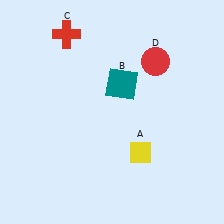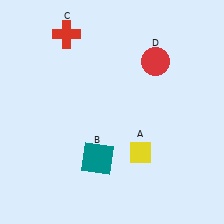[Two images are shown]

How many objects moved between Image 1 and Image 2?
1 object moved between the two images.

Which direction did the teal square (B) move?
The teal square (B) moved down.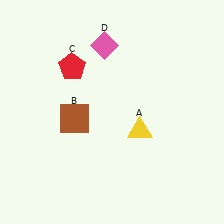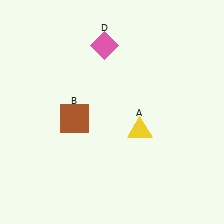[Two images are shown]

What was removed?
The red pentagon (C) was removed in Image 2.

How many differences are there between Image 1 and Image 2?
There is 1 difference between the two images.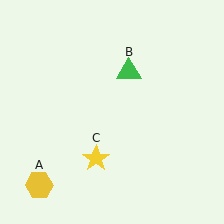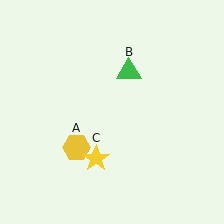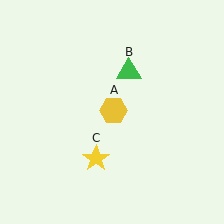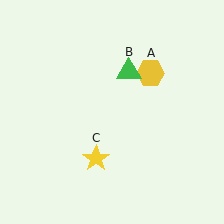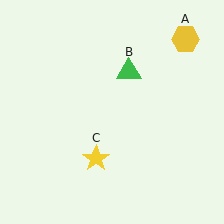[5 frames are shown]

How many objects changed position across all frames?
1 object changed position: yellow hexagon (object A).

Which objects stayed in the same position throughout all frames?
Green triangle (object B) and yellow star (object C) remained stationary.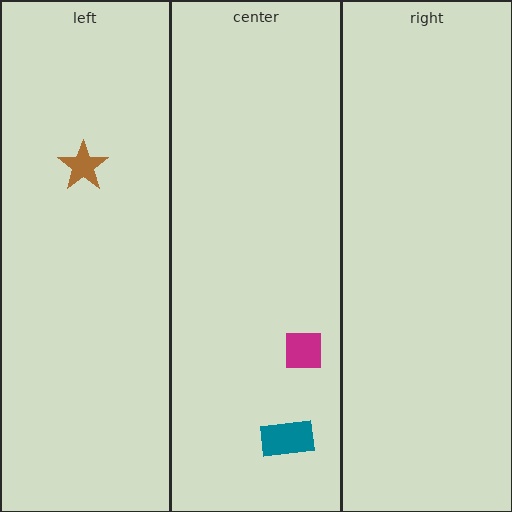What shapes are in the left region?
The brown star.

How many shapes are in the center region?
2.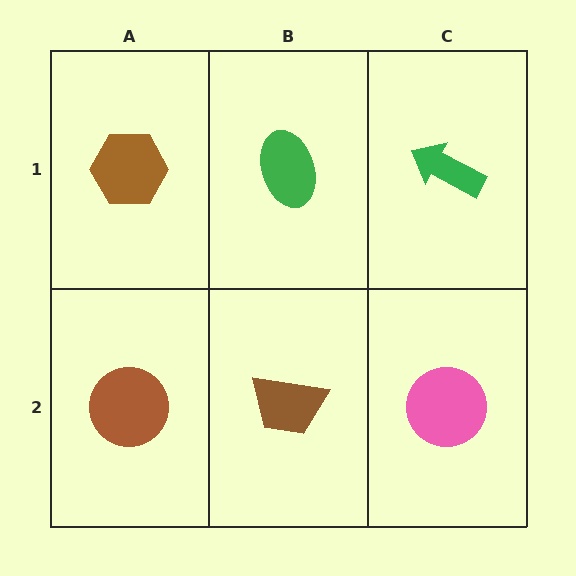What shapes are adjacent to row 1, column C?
A pink circle (row 2, column C), a green ellipse (row 1, column B).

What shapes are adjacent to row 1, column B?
A brown trapezoid (row 2, column B), a brown hexagon (row 1, column A), a green arrow (row 1, column C).